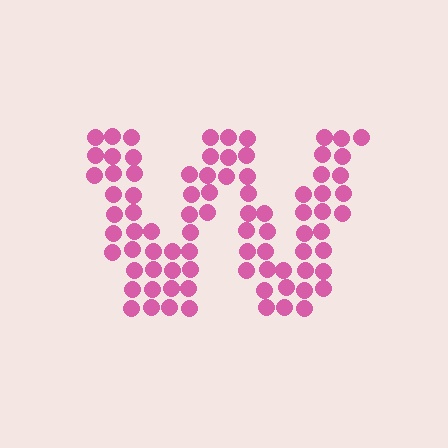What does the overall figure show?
The overall figure shows the letter W.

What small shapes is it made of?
It is made of small circles.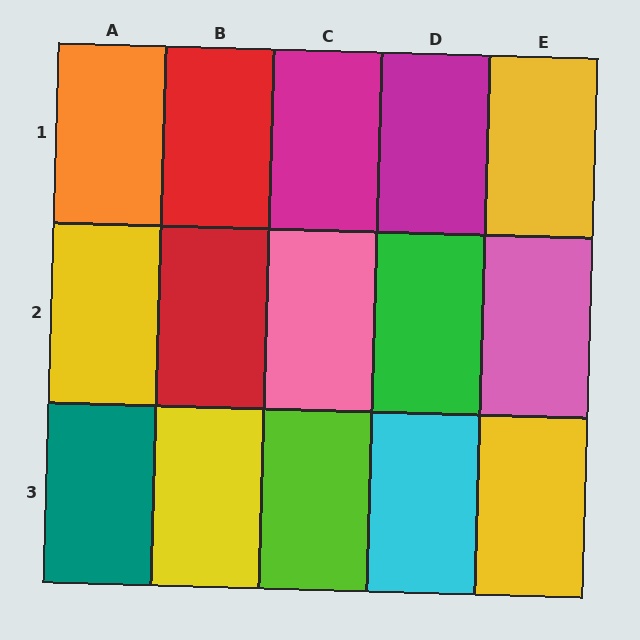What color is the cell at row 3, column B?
Yellow.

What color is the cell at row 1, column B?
Red.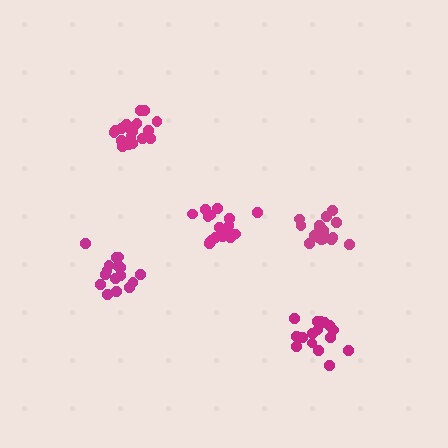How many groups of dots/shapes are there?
There are 5 groups.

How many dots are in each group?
Group 1: 17 dots, Group 2: 20 dots, Group 3: 16 dots, Group 4: 19 dots, Group 5: 18 dots (90 total).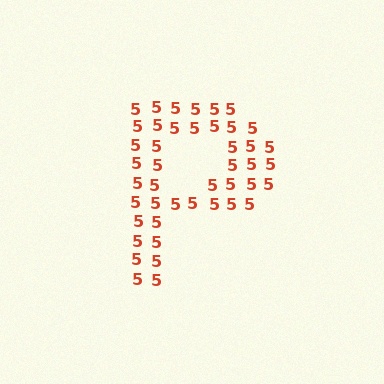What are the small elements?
The small elements are digit 5's.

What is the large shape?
The large shape is the letter P.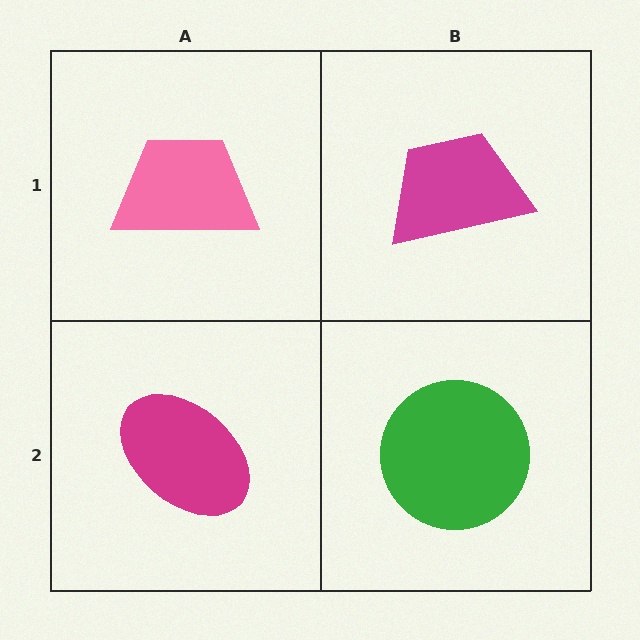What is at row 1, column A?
A pink trapezoid.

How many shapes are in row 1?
2 shapes.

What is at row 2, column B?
A green circle.